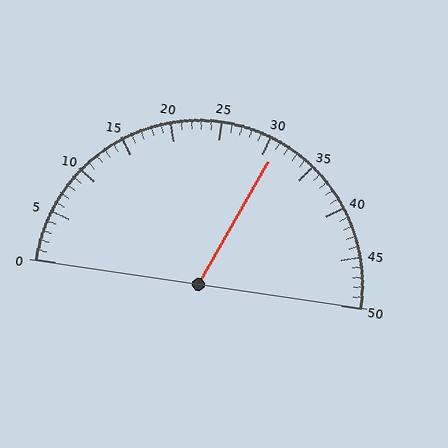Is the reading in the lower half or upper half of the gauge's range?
The reading is in the upper half of the range (0 to 50).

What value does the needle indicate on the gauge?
The needle indicates approximately 31.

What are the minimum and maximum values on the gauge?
The gauge ranges from 0 to 50.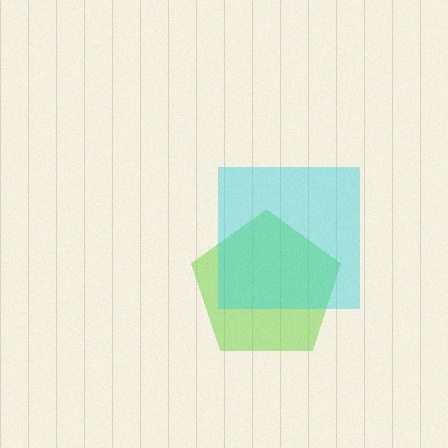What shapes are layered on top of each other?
The layered shapes are: a lime pentagon, a cyan square.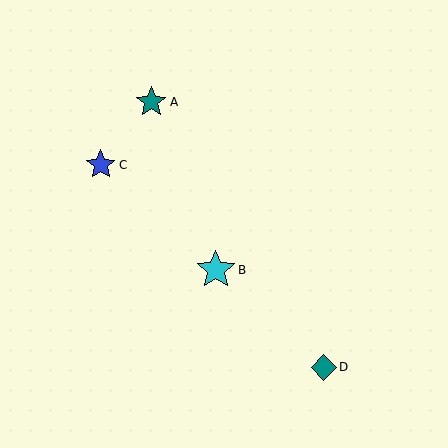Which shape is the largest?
The cyan star (labeled B) is the largest.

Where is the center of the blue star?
The center of the blue star is at (101, 165).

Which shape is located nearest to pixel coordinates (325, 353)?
The teal diamond (labeled D) at (324, 367) is nearest to that location.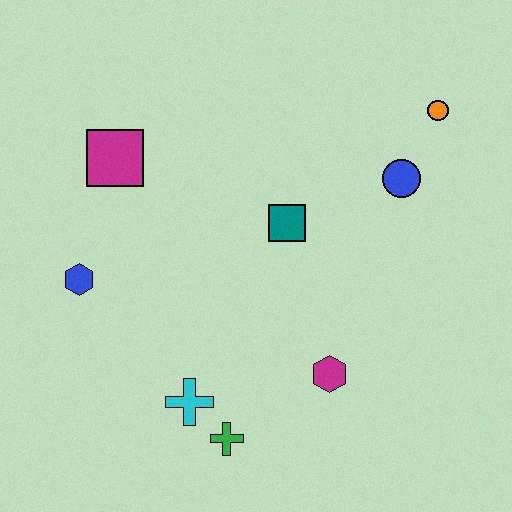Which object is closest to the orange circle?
The blue circle is closest to the orange circle.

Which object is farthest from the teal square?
The green cross is farthest from the teal square.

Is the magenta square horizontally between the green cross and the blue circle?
No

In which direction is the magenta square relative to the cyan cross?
The magenta square is above the cyan cross.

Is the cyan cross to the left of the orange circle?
Yes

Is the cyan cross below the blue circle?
Yes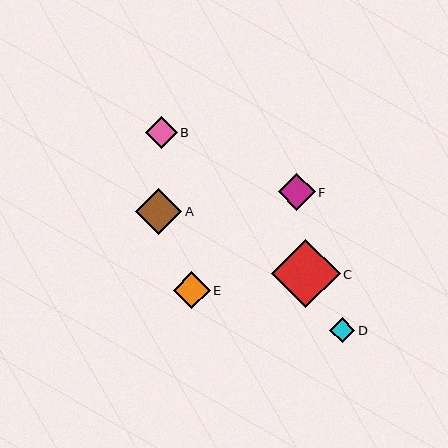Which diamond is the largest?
Diamond C is the largest with a size of approximately 68 pixels.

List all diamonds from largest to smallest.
From largest to smallest: C, A, E, F, B, D.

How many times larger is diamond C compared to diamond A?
Diamond C is approximately 1.5 times the size of diamond A.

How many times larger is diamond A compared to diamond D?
Diamond A is approximately 1.9 times the size of diamond D.